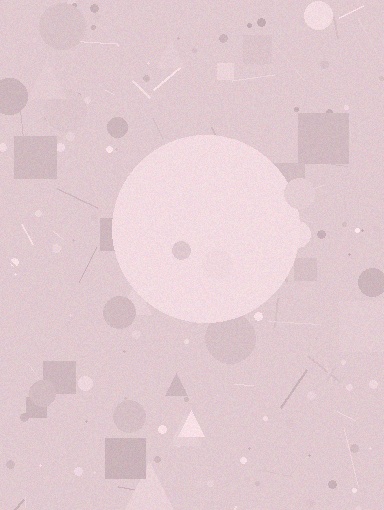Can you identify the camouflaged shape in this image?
The camouflaged shape is a circle.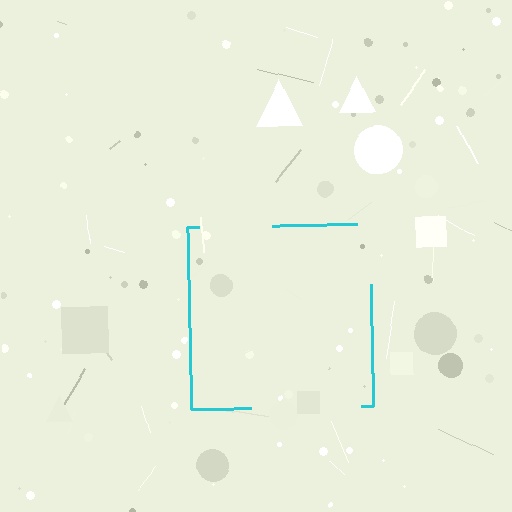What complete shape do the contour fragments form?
The contour fragments form a square.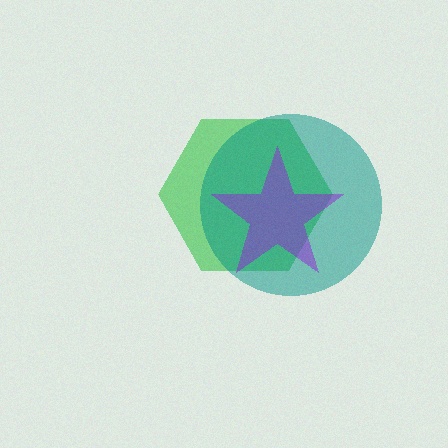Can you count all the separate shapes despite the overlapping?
Yes, there are 3 separate shapes.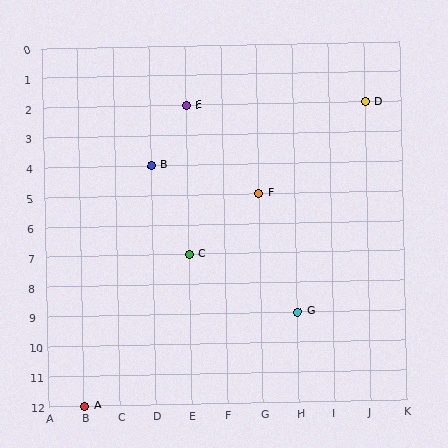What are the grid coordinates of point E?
Point E is at grid coordinates (E, 2).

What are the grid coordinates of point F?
Point F is at grid coordinates (G, 5).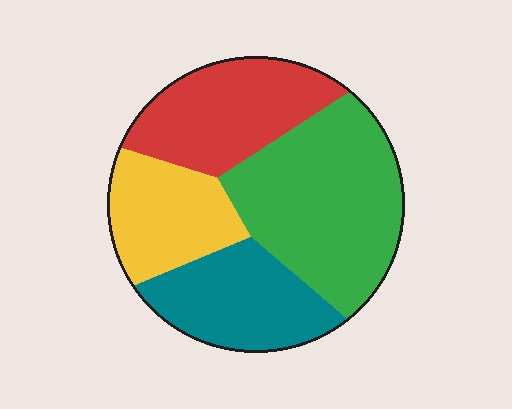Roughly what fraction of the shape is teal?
Teal takes up less than a quarter of the shape.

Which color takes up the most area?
Green, at roughly 35%.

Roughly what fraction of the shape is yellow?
Yellow covers about 20% of the shape.